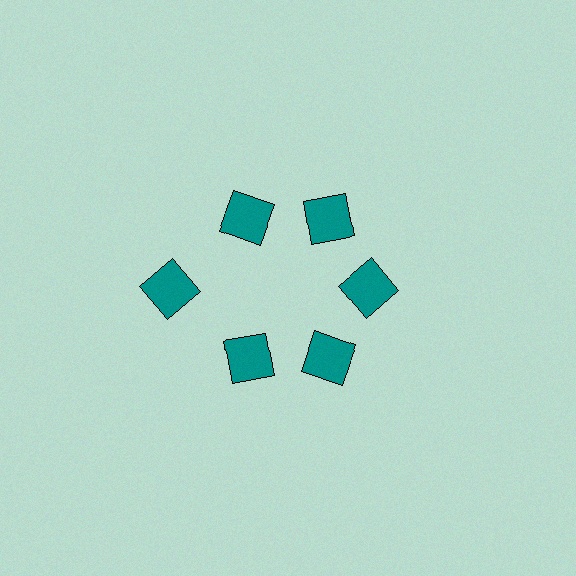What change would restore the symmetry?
The symmetry would be restored by moving it inward, back onto the ring so that all 6 squares sit at equal angles and equal distance from the center.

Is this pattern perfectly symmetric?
No. The 6 teal squares are arranged in a ring, but one element near the 9 o'clock position is pushed outward from the center, breaking the 6-fold rotational symmetry.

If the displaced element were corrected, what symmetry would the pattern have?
It would have 6-fold rotational symmetry — the pattern would map onto itself every 60 degrees.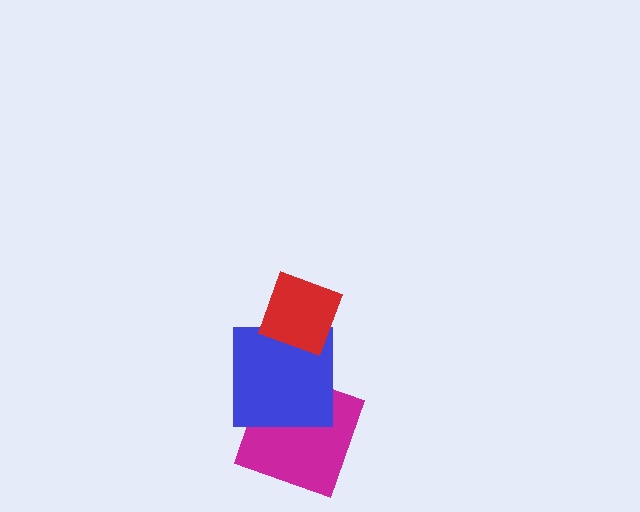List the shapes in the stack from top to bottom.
From top to bottom: the red diamond, the blue square, the magenta square.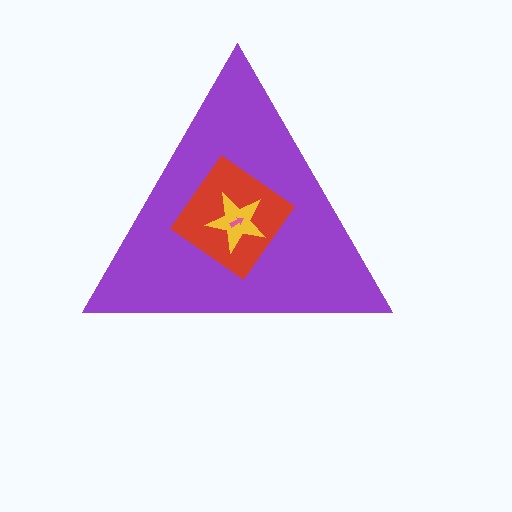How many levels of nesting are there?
4.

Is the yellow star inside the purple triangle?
Yes.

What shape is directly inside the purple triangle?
The red diamond.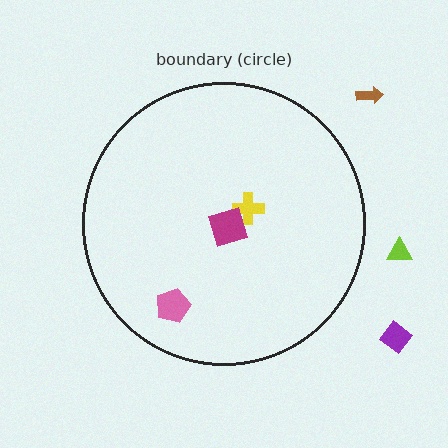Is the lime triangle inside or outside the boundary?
Outside.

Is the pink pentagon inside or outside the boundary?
Inside.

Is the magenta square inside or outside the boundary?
Inside.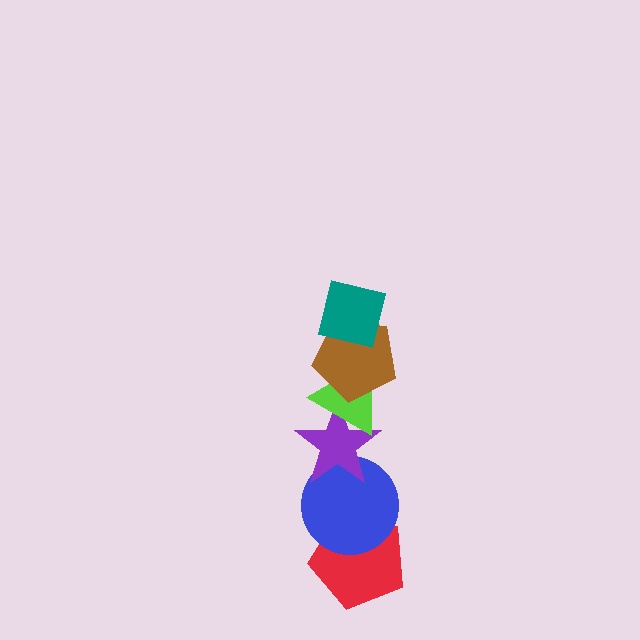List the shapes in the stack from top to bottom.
From top to bottom: the teal square, the brown pentagon, the lime triangle, the purple star, the blue circle, the red pentagon.